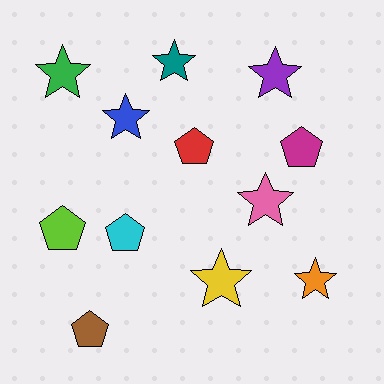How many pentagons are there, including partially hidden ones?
There are 5 pentagons.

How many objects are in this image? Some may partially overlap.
There are 12 objects.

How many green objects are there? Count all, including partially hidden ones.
There is 1 green object.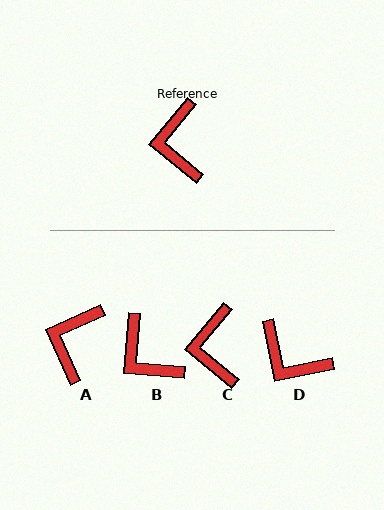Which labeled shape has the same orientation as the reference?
C.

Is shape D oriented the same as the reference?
No, it is off by about 51 degrees.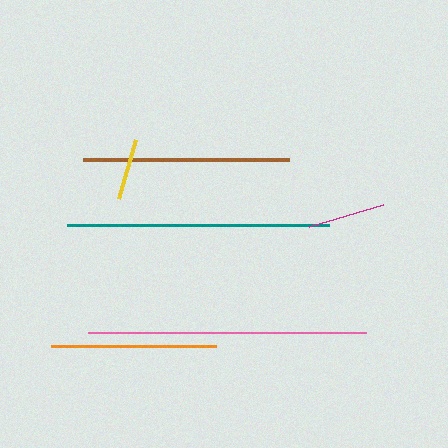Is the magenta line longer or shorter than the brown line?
The brown line is longer than the magenta line.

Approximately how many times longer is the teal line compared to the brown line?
The teal line is approximately 1.3 times the length of the brown line.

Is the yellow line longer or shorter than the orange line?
The orange line is longer than the yellow line.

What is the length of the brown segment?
The brown segment is approximately 206 pixels long.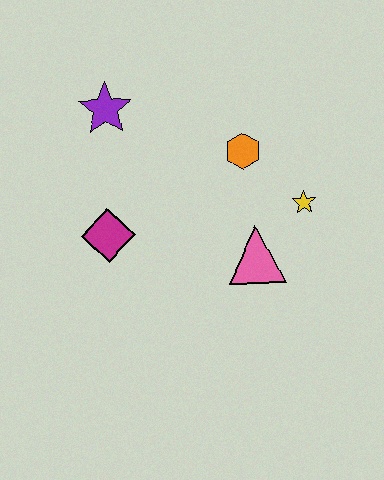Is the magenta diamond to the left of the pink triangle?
Yes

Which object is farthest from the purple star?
The yellow star is farthest from the purple star.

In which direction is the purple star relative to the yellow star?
The purple star is to the left of the yellow star.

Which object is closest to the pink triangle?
The yellow star is closest to the pink triangle.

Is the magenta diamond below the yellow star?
Yes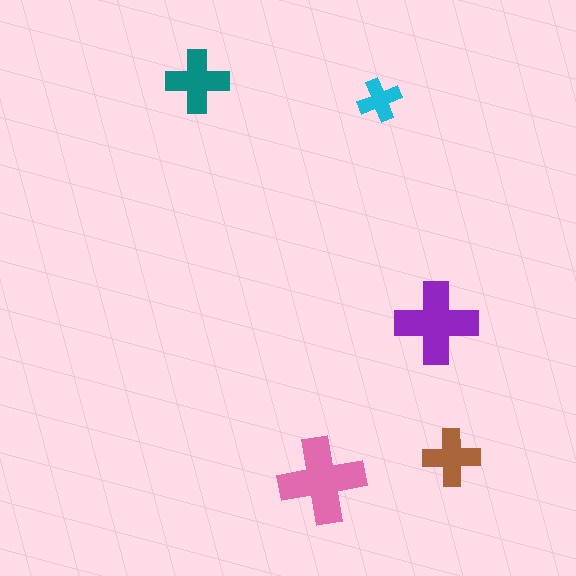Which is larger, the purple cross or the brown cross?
The purple one.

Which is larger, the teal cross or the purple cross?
The purple one.